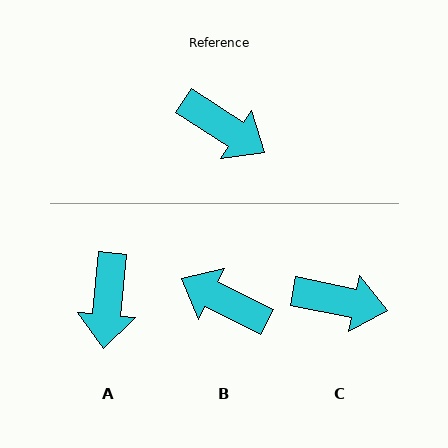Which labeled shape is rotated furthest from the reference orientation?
B, about 174 degrees away.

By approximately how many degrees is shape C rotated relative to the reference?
Approximately 21 degrees counter-clockwise.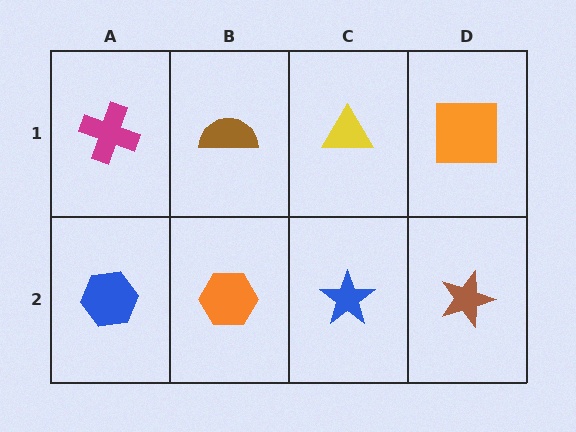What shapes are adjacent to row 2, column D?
An orange square (row 1, column D), a blue star (row 2, column C).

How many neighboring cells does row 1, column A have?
2.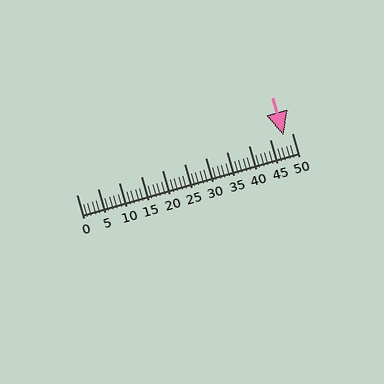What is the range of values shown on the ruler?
The ruler shows values from 0 to 50.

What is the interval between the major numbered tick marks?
The major tick marks are spaced 5 units apart.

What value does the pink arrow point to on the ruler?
The pink arrow points to approximately 48.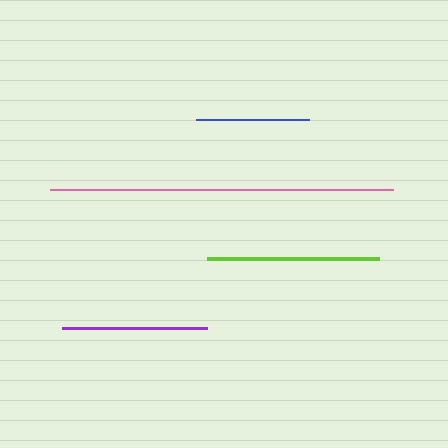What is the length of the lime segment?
The lime segment is approximately 172 pixels long.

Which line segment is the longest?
The pink line is the longest at approximately 342 pixels.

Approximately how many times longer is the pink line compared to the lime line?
The pink line is approximately 2.0 times the length of the lime line.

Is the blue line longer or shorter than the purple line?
The purple line is longer than the blue line.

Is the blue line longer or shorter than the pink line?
The pink line is longer than the blue line.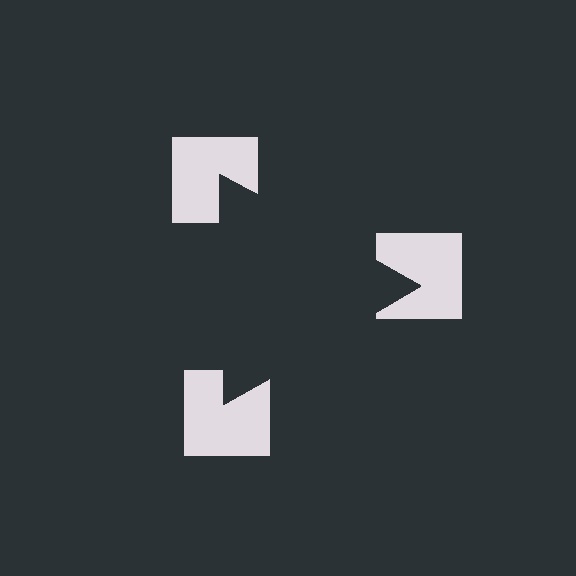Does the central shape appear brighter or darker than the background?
It typically appears slightly darker than the background, even though no actual brightness change is drawn.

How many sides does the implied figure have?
3 sides.